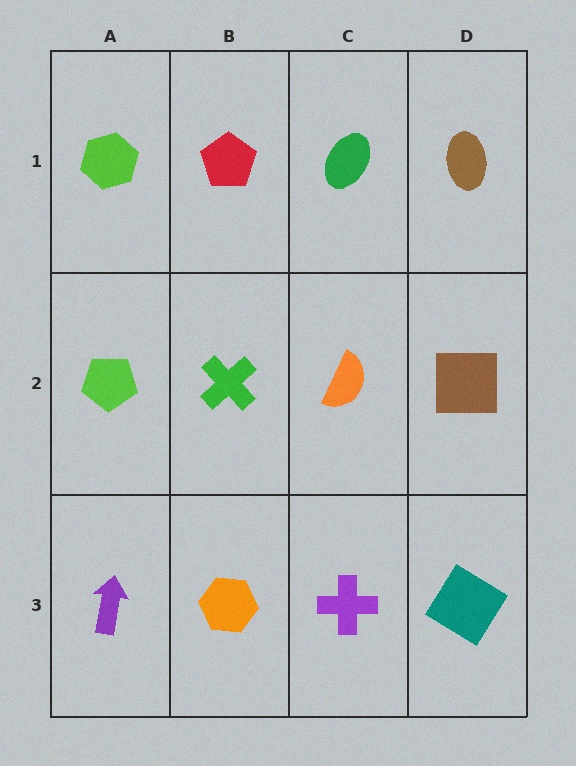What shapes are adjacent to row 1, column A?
A lime pentagon (row 2, column A), a red pentagon (row 1, column B).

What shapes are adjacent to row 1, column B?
A green cross (row 2, column B), a lime hexagon (row 1, column A), a green ellipse (row 1, column C).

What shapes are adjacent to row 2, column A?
A lime hexagon (row 1, column A), a purple arrow (row 3, column A), a green cross (row 2, column B).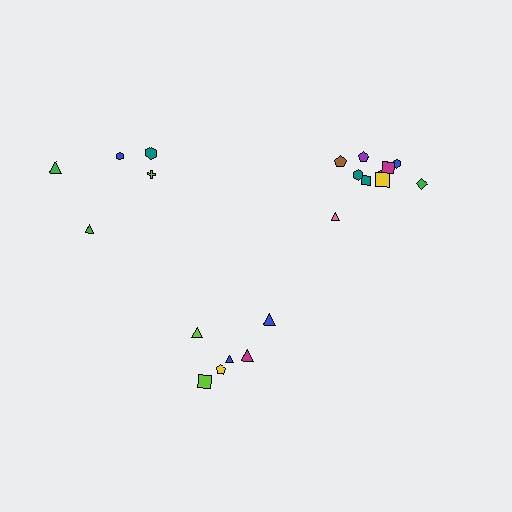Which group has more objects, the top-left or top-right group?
The top-right group.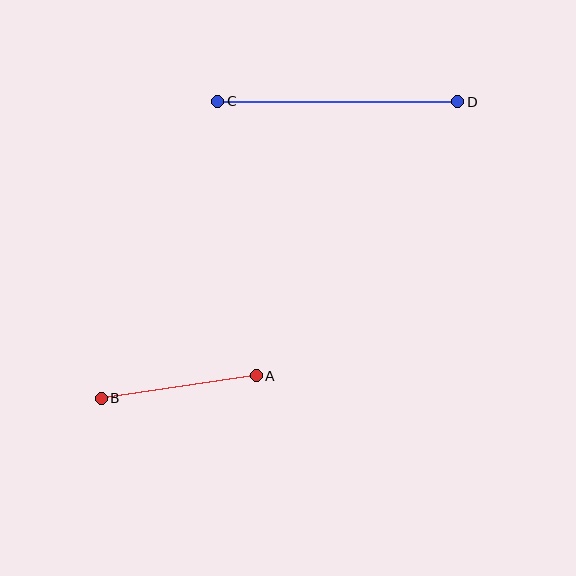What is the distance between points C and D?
The distance is approximately 240 pixels.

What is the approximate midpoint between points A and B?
The midpoint is at approximately (179, 387) pixels.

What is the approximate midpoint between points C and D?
The midpoint is at approximately (338, 101) pixels.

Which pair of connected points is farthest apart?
Points C and D are farthest apart.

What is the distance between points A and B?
The distance is approximately 156 pixels.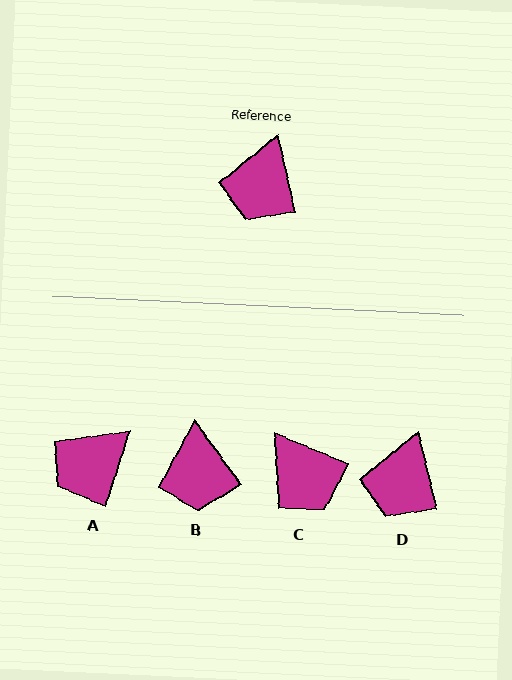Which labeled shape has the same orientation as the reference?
D.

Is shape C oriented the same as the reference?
No, it is off by about 55 degrees.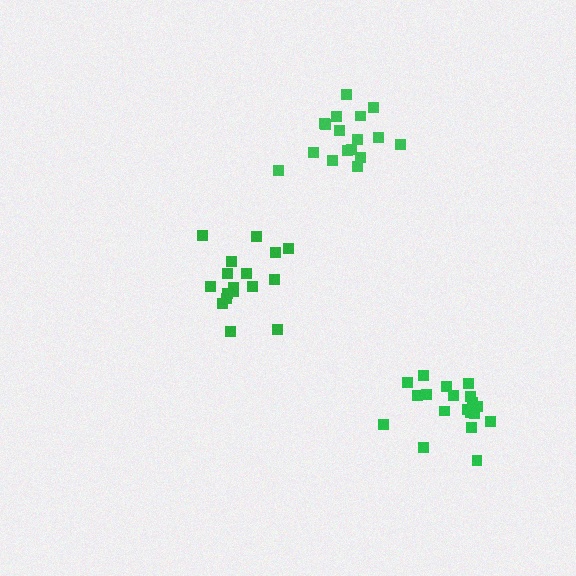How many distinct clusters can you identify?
There are 3 distinct clusters.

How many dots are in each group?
Group 1: 18 dots, Group 2: 18 dots, Group 3: 19 dots (55 total).